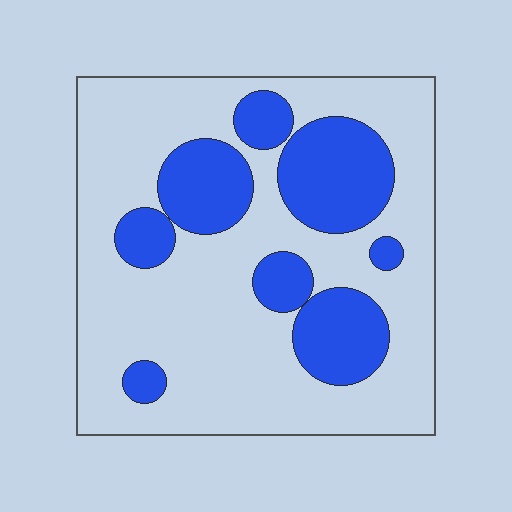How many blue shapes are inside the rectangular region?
8.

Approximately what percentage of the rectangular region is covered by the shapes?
Approximately 30%.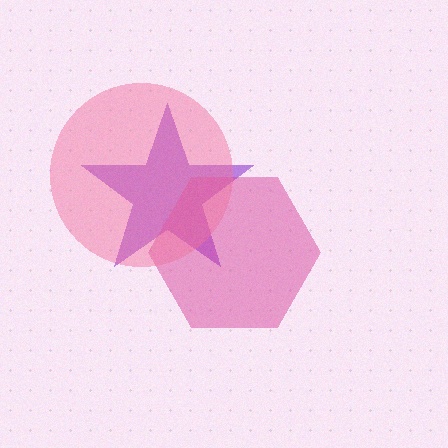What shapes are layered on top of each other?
The layered shapes are: a purple star, a magenta hexagon, a pink circle.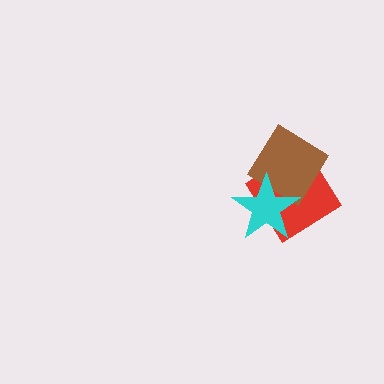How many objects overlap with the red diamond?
2 objects overlap with the red diamond.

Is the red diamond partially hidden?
Yes, it is partially covered by another shape.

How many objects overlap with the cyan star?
2 objects overlap with the cyan star.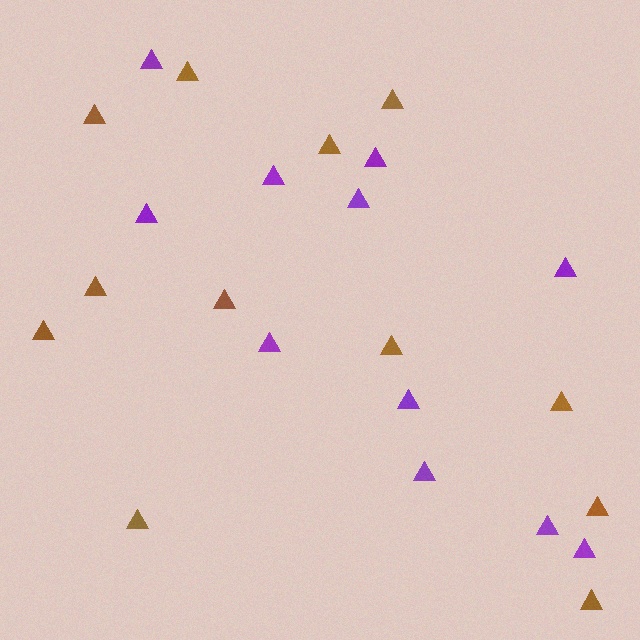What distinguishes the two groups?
There are 2 groups: one group of purple triangles (11) and one group of brown triangles (12).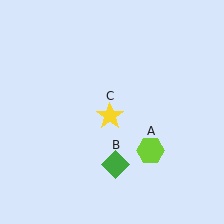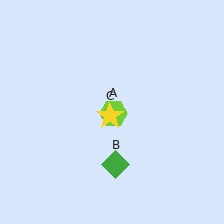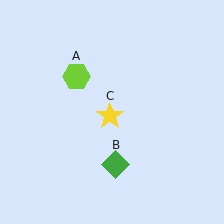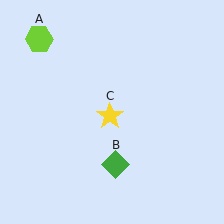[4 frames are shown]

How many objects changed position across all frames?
1 object changed position: lime hexagon (object A).